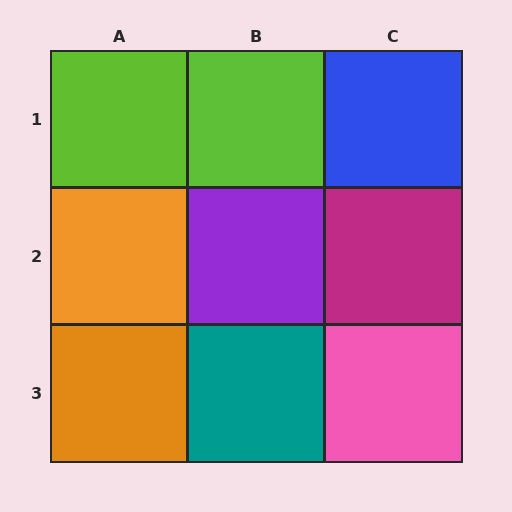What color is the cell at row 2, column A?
Orange.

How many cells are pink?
1 cell is pink.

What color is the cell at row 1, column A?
Lime.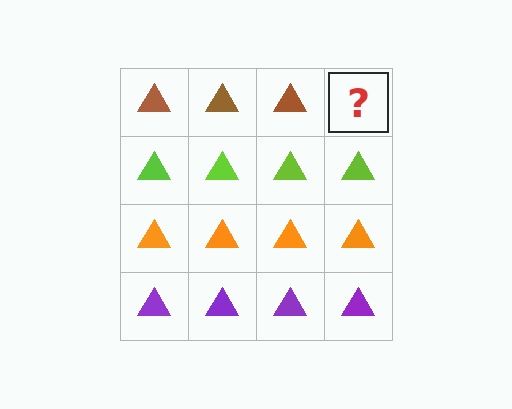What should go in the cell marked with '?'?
The missing cell should contain a brown triangle.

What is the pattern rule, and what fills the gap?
The rule is that each row has a consistent color. The gap should be filled with a brown triangle.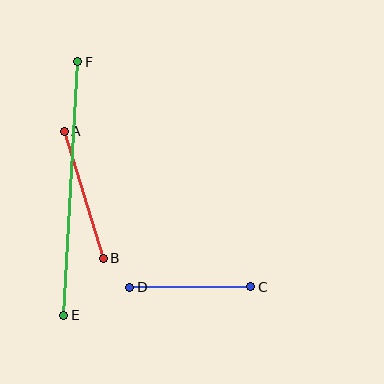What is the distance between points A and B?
The distance is approximately 133 pixels.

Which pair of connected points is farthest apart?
Points E and F are farthest apart.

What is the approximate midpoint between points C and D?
The midpoint is at approximately (190, 287) pixels.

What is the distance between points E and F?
The distance is approximately 254 pixels.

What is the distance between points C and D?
The distance is approximately 121 pixels.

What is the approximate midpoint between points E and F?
The midpoint is at approximately (71, 189) pixels.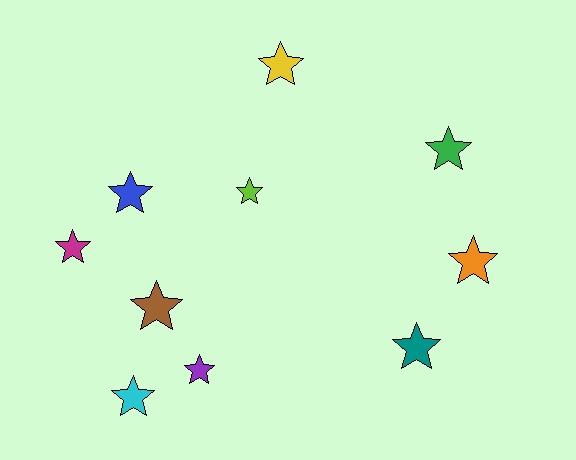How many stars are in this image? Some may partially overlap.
There are 10 stars.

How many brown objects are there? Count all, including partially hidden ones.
There is 1 brown object.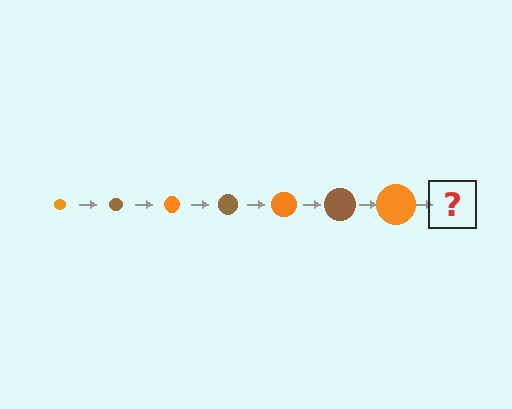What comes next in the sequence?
The next element should be a brown circle, larger than the previous one.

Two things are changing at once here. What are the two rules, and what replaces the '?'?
The two rules are that the circle grows larger each step and the color cycles through orange and brown. The '?' should be a brown circle, larger than the previous one.